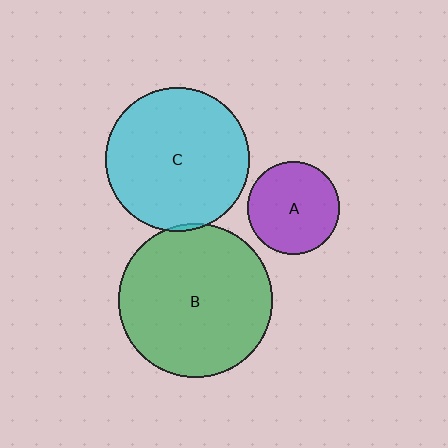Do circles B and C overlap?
Yes.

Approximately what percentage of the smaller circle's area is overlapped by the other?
Approximately 5%.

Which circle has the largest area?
Circle B (green).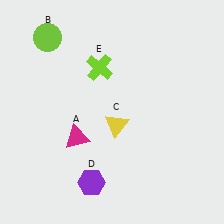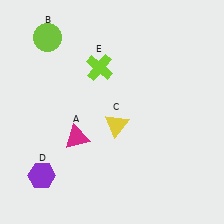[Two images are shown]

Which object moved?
The purple hexagon (D) moved left.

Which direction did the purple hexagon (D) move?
The purple hexagon (D) moved left.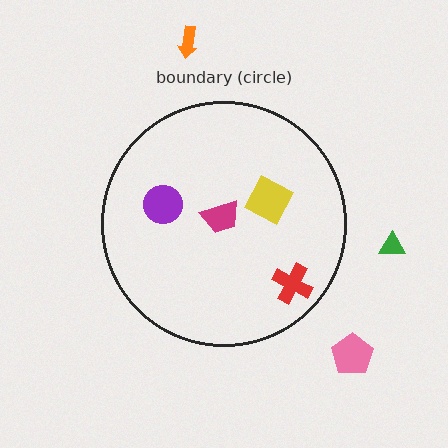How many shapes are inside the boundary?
4 inside, 3 outside.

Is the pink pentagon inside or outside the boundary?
Outside.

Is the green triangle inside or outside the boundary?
Outside.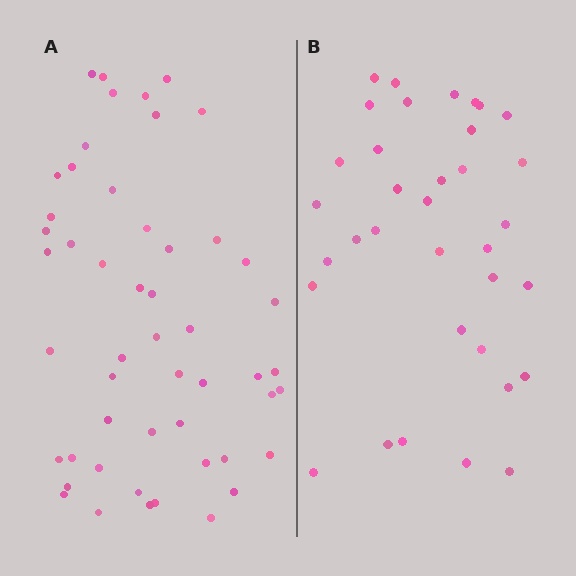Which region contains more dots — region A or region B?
Region A (the left region) has more dots.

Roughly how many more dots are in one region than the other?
Region A has approximately 15 more dots than region B.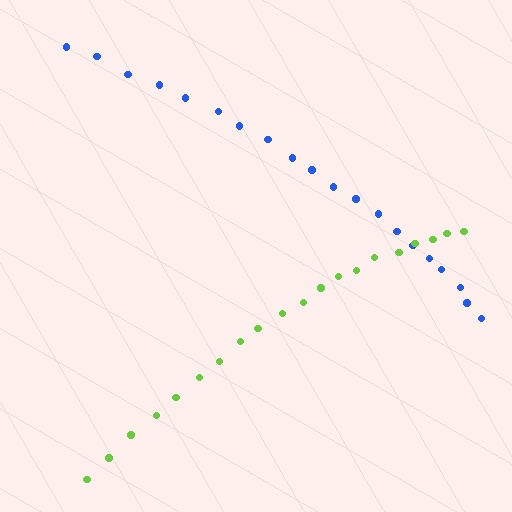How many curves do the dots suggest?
There are 2 distinct paths.